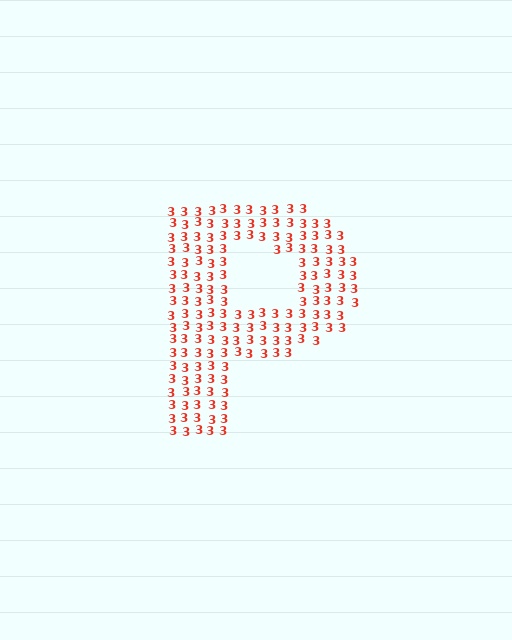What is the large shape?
The large shape is the letter P.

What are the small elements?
The small elements are digit 3's.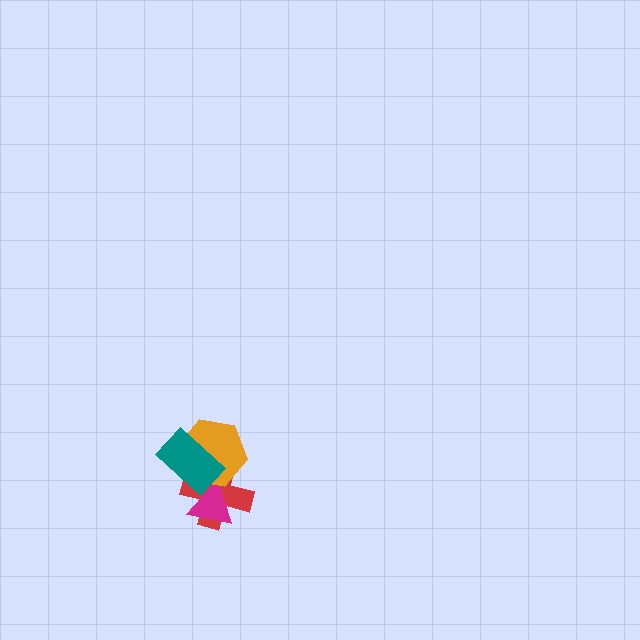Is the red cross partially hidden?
Yes, it is partially covered by another shape.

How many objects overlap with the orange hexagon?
3 objects overlap with the orange hexagon.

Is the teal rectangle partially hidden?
No, no other shape covers it.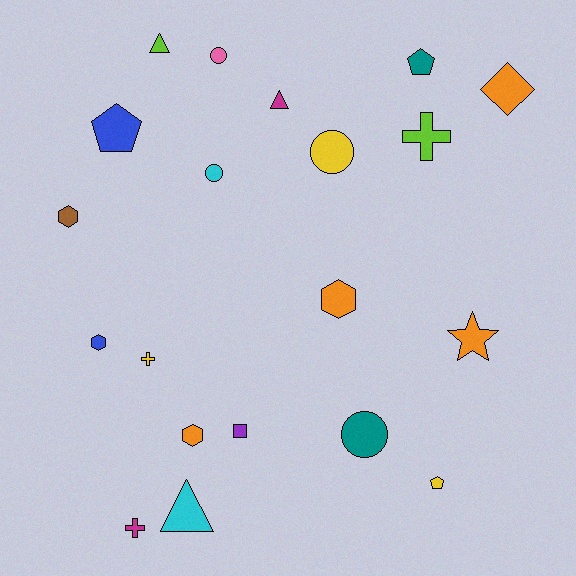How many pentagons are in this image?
There are 3 pentagons.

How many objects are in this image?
There are 20 objects.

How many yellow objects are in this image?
There are 3 yellow objects.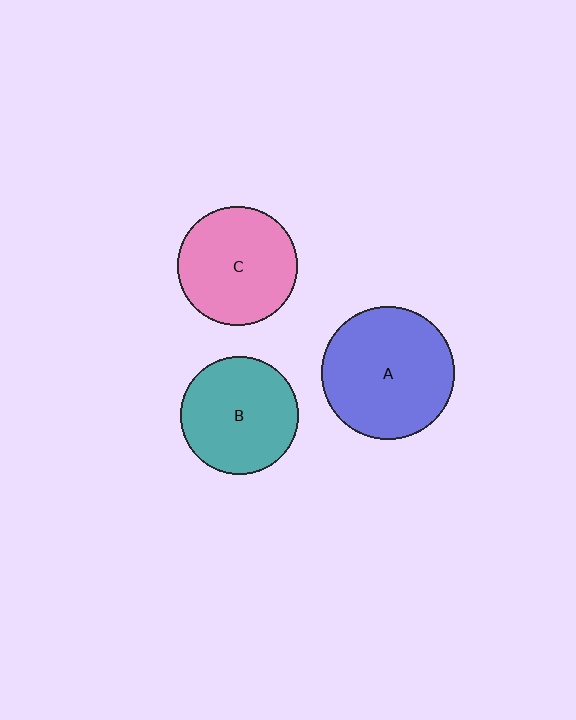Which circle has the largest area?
Circle A (blue).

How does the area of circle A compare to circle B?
Approximately 1.3 times.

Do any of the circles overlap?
No, none of the circles overlap.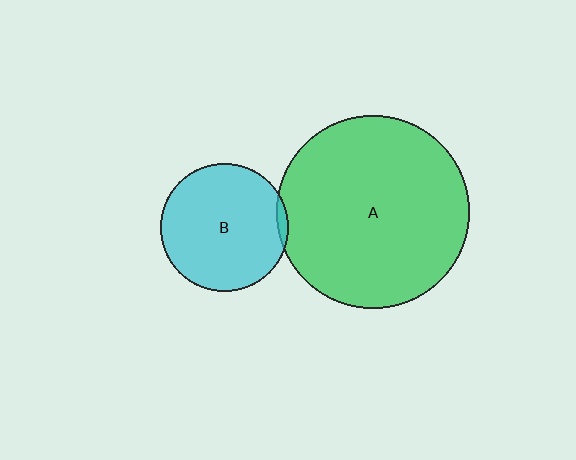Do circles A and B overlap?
Yes.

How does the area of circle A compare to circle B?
Approximately 2.3 times.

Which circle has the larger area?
Circle A (green).